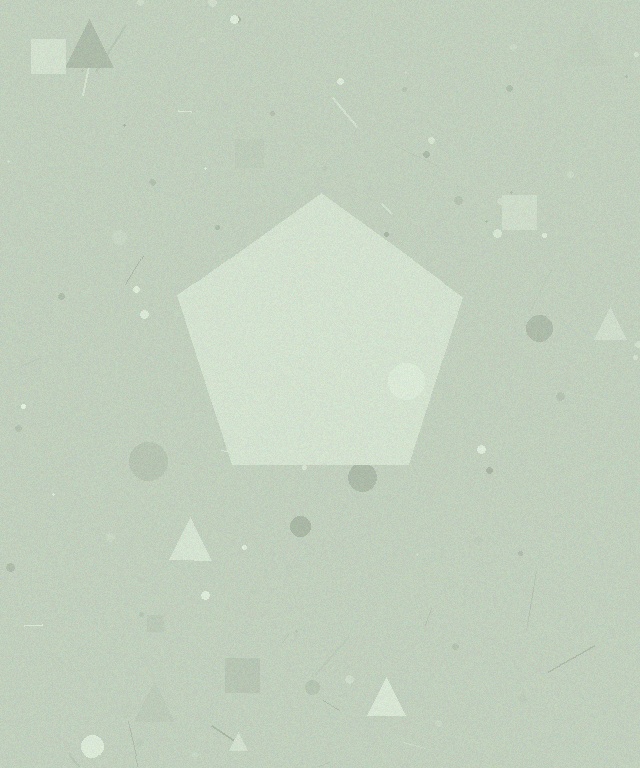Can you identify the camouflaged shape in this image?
The camouflaged shape is a pentagon.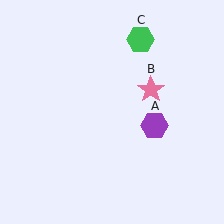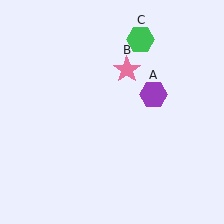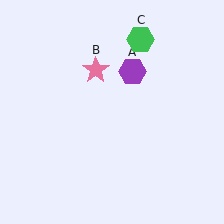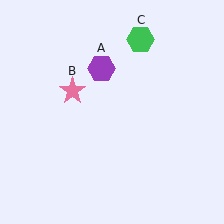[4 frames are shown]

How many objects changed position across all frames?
2 objects changed position: purple hexagon (object A), pink star (object B).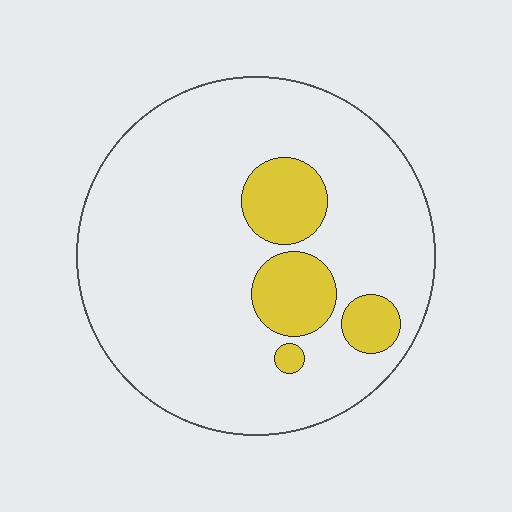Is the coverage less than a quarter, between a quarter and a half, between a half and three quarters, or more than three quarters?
Less than a quarter.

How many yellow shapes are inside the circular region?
4.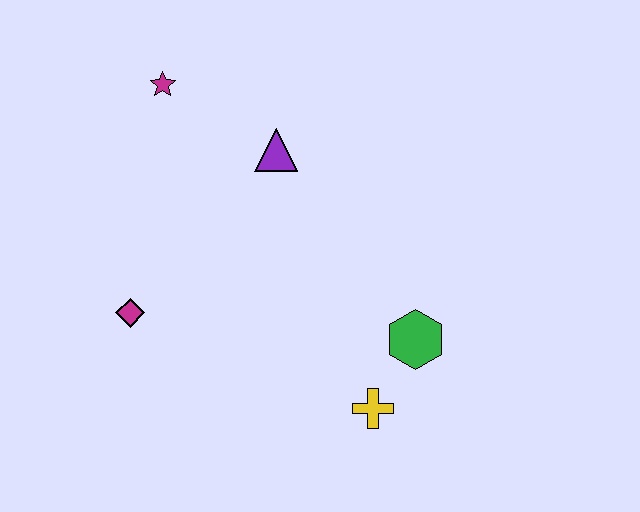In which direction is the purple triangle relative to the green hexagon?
The purple triangle is above the green hexagon.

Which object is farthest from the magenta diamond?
The green hexagon is farthest from the magenta diamond.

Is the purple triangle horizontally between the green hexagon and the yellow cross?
No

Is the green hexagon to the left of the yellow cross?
No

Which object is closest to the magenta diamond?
The purple triangle is closest to the magenta diamond.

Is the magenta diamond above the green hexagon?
Yes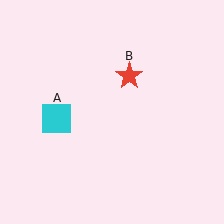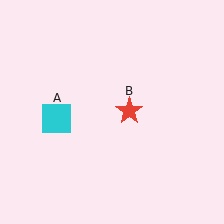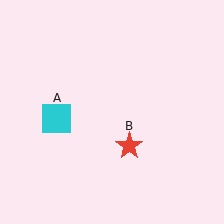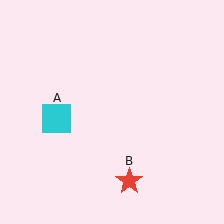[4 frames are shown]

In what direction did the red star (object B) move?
The red star (object B) moved down.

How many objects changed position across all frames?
1 object changed position: red star (object B).